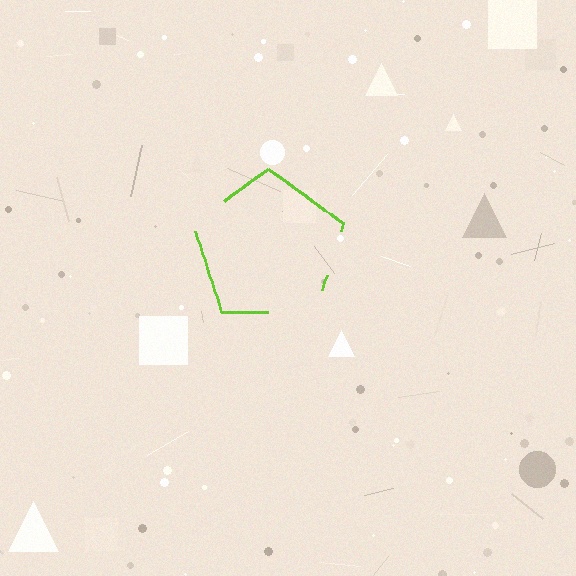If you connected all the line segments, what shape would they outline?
They would outline a pentagon.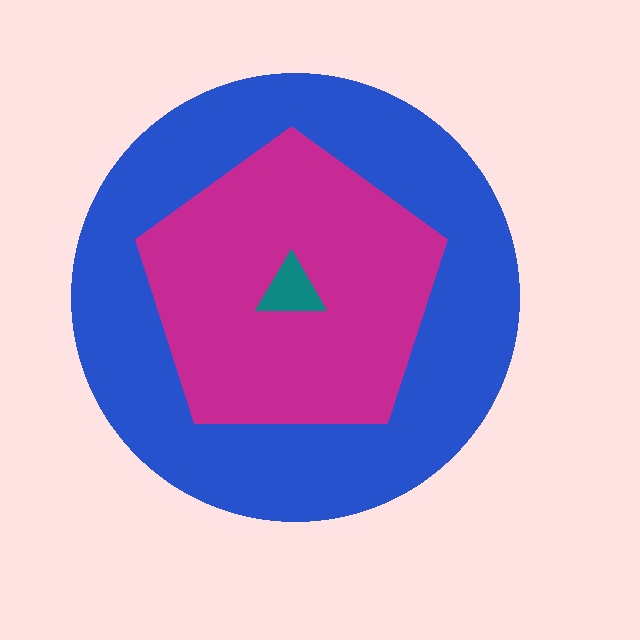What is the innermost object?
The teal triangle.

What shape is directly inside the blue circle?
The magenta pentagon.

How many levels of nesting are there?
3.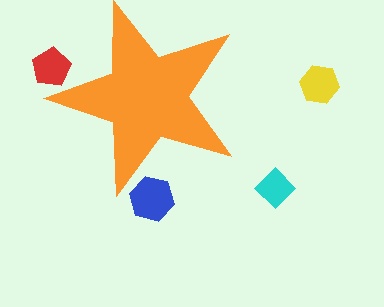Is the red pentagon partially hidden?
Yes, the red pentagon is partially hidden behind the orange star.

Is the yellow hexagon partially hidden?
No, the yellow hexagon is fully visible.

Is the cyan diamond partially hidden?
No, the cyan diamond is fully visible.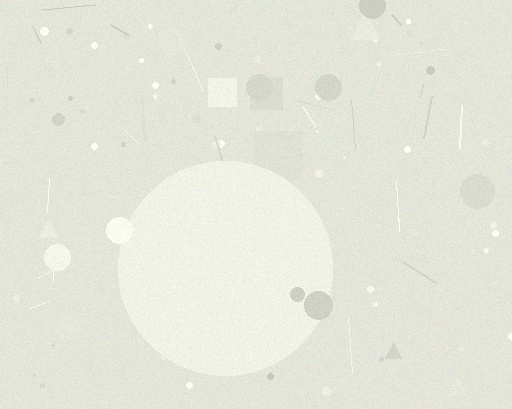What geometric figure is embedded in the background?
A circle is embedded in the background.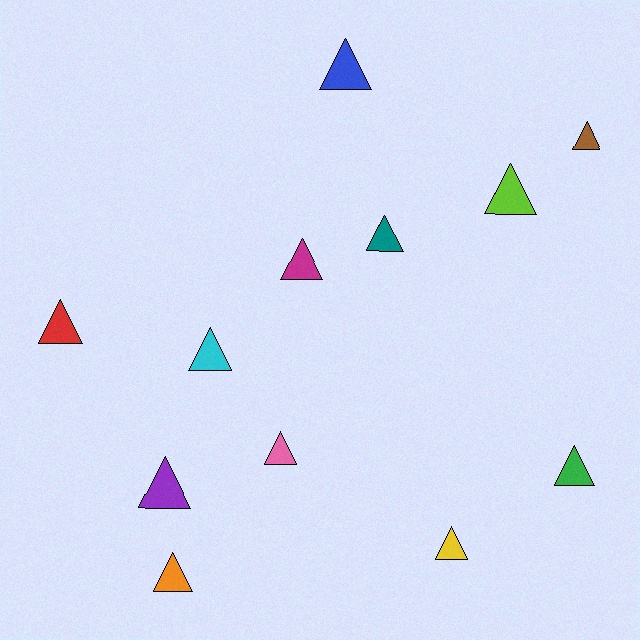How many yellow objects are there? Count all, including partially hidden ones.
There is 1 yellow object.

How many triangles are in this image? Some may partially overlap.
There are 12 triangles.